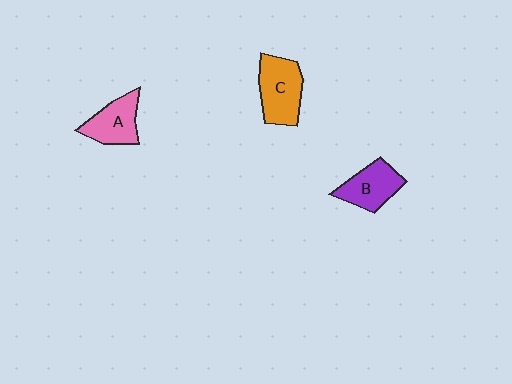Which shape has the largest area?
Shape C (orange).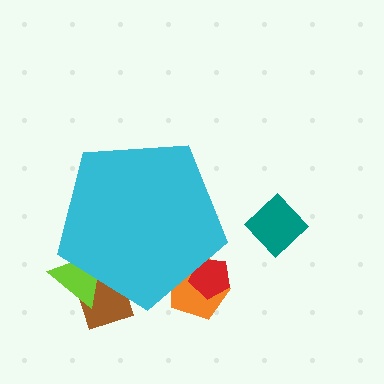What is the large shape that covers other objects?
A cyan pentagon.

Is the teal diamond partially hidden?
No, the teal diamond is fully visible.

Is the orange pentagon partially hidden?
Yes, the orange pentagon is partially hidden behind the cyan pentagon.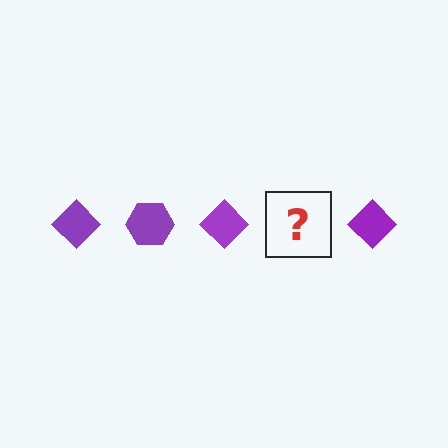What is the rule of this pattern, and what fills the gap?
The rule is that the pattern cycles through diamond, hexagon shapes in purple. The gap should be filled with a purple hexagon.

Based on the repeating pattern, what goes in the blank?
The blank should be a purple hexagon.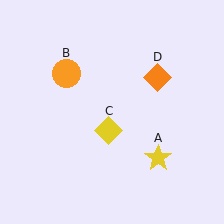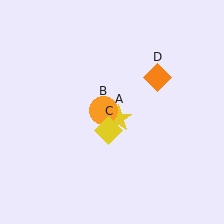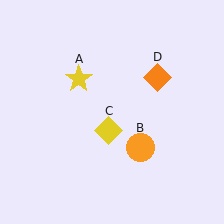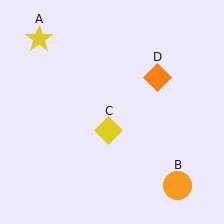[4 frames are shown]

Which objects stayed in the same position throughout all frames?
Yellow diamond (object C) and orange diamond (object D) remained stationary.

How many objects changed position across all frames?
2 objects changed position: yellow star (object A), orange circle (object B).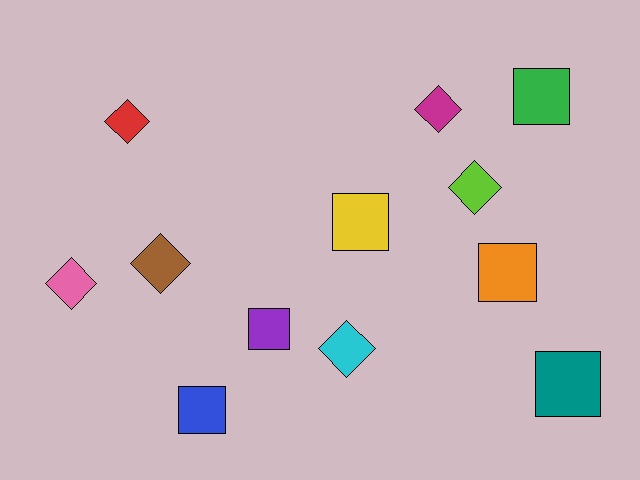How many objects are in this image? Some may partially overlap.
There are 12 objects.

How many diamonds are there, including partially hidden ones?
There are 6 diamonds.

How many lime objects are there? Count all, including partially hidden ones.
There is 1 lime object.